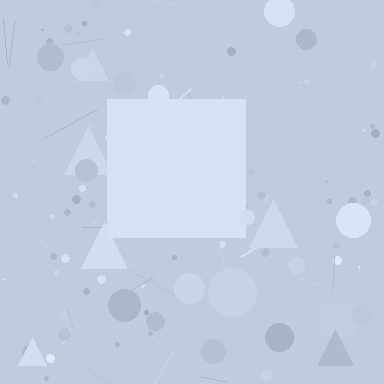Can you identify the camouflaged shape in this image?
The camouflaged shape is a square.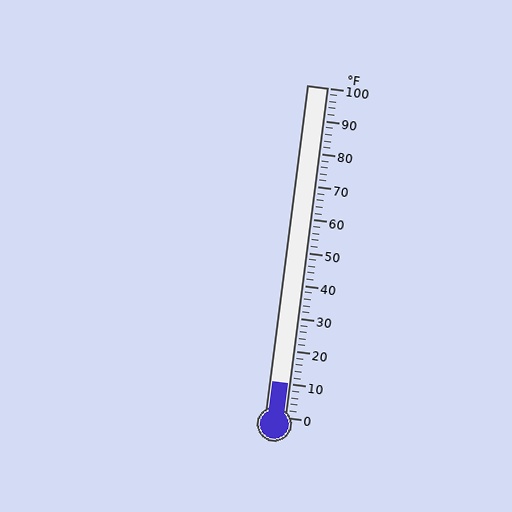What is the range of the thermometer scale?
The thermometer scale ranges from 0°F to 100°F.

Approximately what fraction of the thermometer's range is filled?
The thermometer is filled to approximately 10% of its range.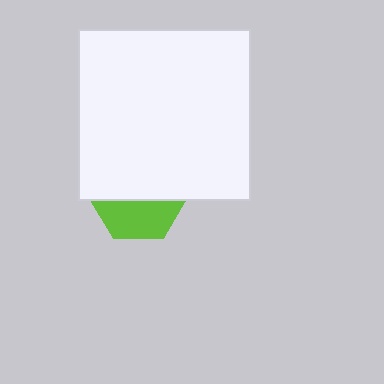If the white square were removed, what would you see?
You would see the complete lime hexagon.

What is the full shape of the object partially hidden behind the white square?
The partially hidden object is a lime hexagon.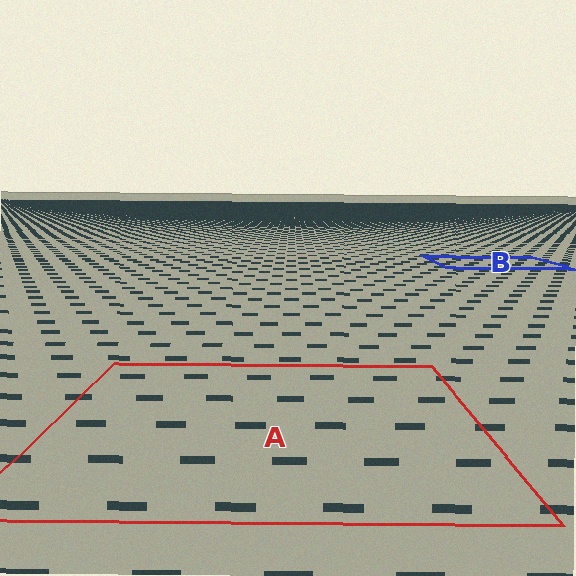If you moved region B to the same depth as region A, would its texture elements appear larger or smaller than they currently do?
They would appear larger. At a closer depth, the same texture elements are projected at a bigger on-screen size.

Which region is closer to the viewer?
Region A is closer. The texture elements there are larger and more spread out.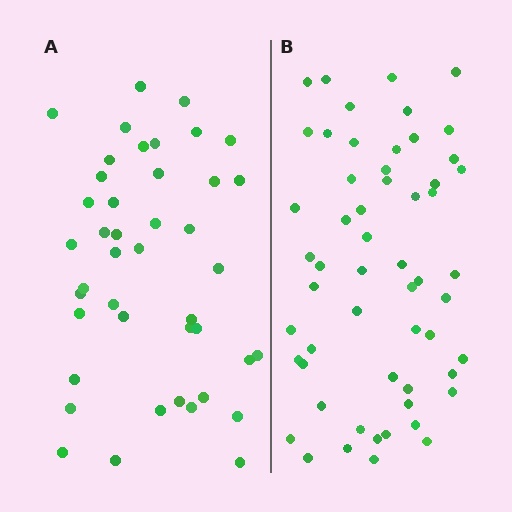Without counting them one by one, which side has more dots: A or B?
Region B (the right region) has more dots.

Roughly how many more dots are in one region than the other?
Region B has approximately 15 more dots than region A.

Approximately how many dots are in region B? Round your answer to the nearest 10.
About 60 dots. (The exact count is 56, which rounds to 60.)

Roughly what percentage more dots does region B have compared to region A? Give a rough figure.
About 30% more.